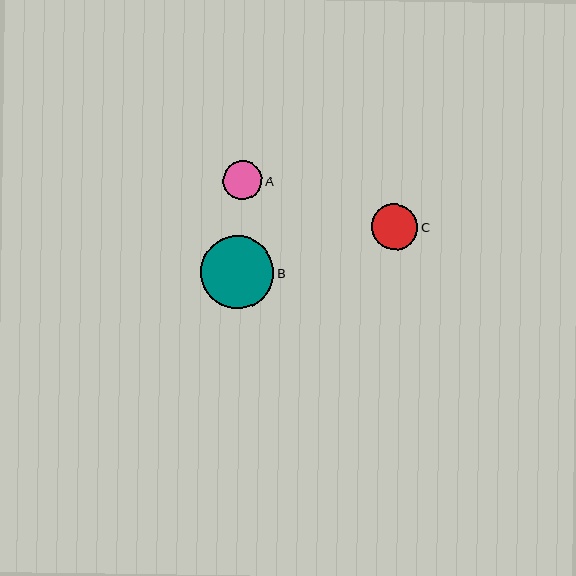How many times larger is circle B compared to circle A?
Circle B is approximately 1.9 times the size of circle A.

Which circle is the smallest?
Circle A is the smallest with a size of approximately 39 pixels.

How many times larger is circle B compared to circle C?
Circle B is approximately 1.6 times the size of circle C.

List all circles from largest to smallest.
From largest to smallest: B, C, A.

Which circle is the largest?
Circle B is the largest with a size of approximately 73 pixels.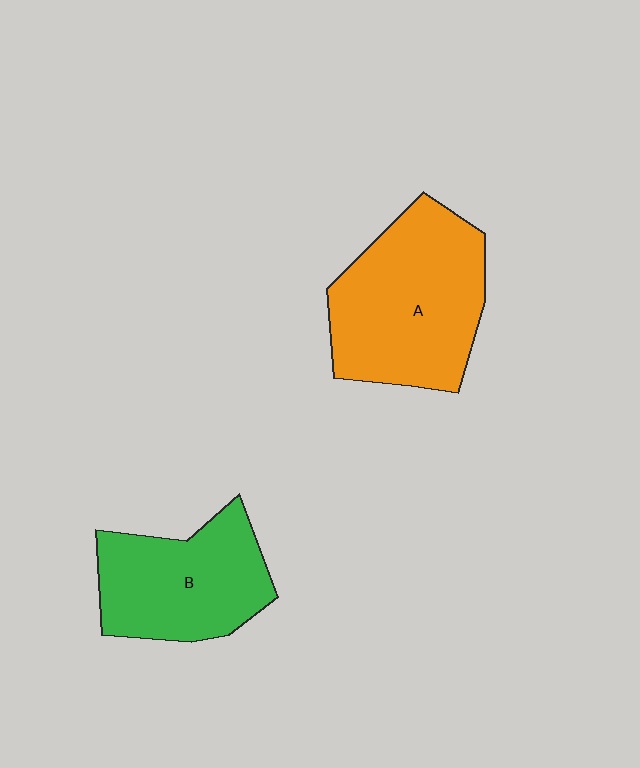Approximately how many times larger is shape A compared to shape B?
Approximately 1.3 times.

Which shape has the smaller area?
Shape B (green).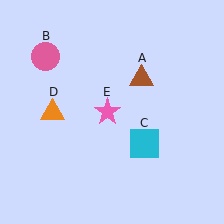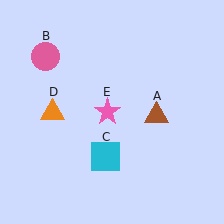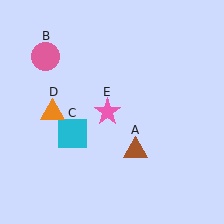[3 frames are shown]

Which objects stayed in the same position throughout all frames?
Pink circle (object B) and orange triangle (object D) and pink star (object E) remained stationary.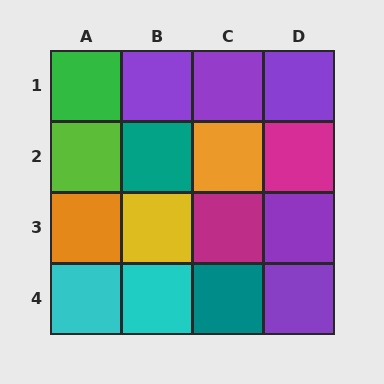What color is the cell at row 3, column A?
Orange.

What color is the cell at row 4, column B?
Cyan.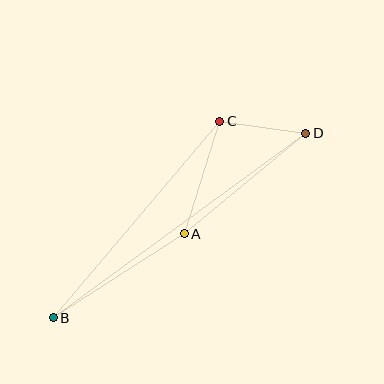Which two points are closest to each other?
Points C and D are closest to each other.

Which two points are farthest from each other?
Points B and D are farthest from each other.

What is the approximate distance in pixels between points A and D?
The distance between A and D is approximately 158 pixels.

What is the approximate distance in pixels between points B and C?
The distance between B and C is approximately 257 pixels.